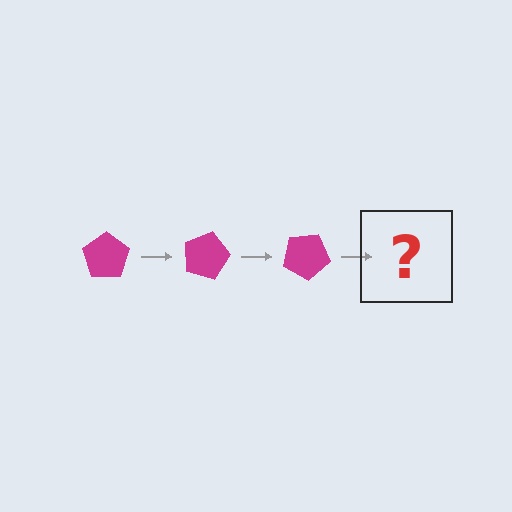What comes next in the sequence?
The next element should be a magenta pentagon rotated 45 degrees.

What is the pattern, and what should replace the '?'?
The pattern is that the pentagon rotates 15 degrees each step. The '?' should be a magenta pentagon rotated 45 degrees.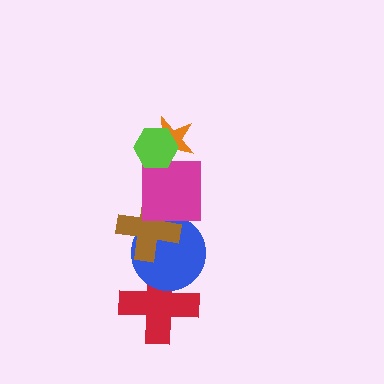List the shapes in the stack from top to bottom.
From top to bottom: the lime hexagon, the orange star, the magenta square, the brown cross, the blue circle, the red cross.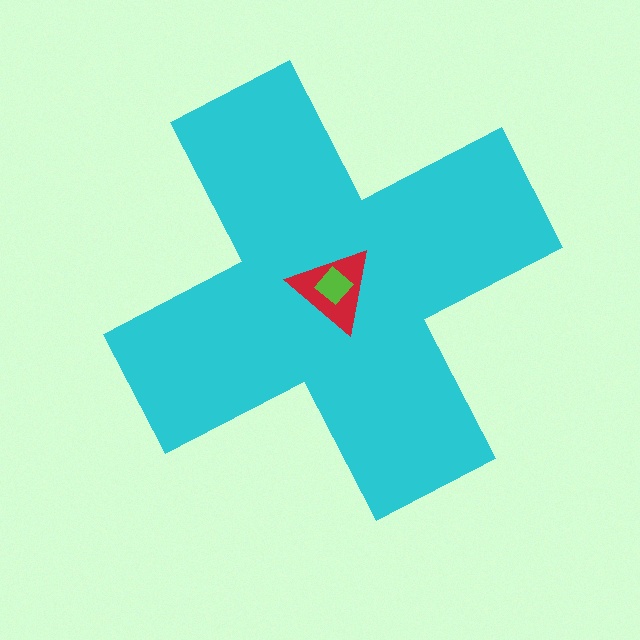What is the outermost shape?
The cyan cross.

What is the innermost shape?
The lime diamond.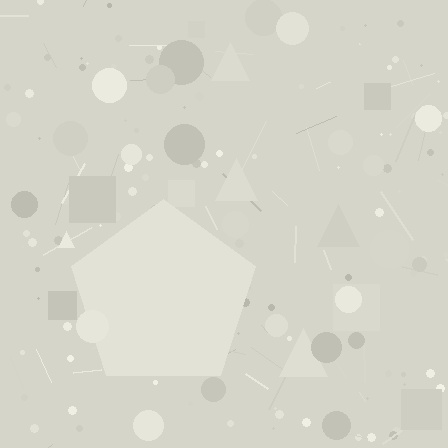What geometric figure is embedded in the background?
A pentagon is embedded in the background.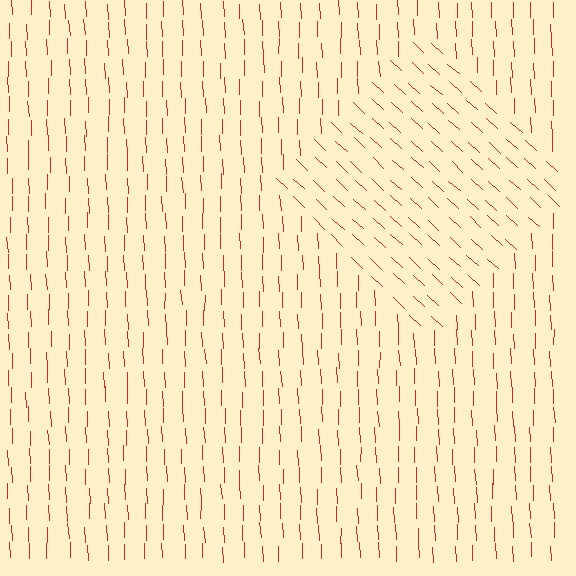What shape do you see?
I see a diamond.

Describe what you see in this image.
The image is filled with small red line segments. A diamond region in the image has lines oriented differently from the surrounding lines, creating a visible texture boundary.